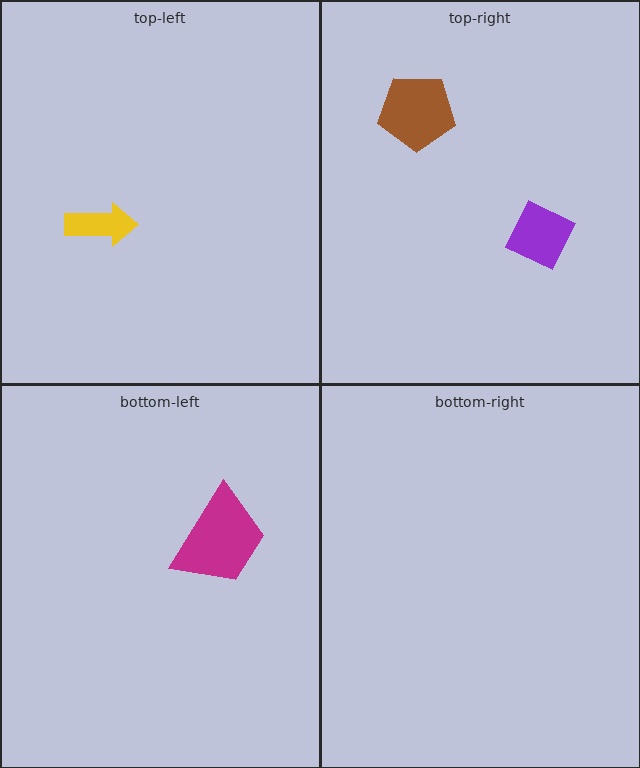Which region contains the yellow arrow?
The top-left region.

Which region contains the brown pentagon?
The top-right region.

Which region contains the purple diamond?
The top-right region.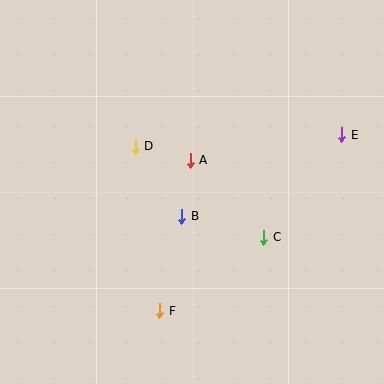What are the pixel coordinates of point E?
Point E is at (342, 135).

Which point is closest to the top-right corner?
Point E is closest to the top-right corner.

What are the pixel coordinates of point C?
Point C is at (264, 237).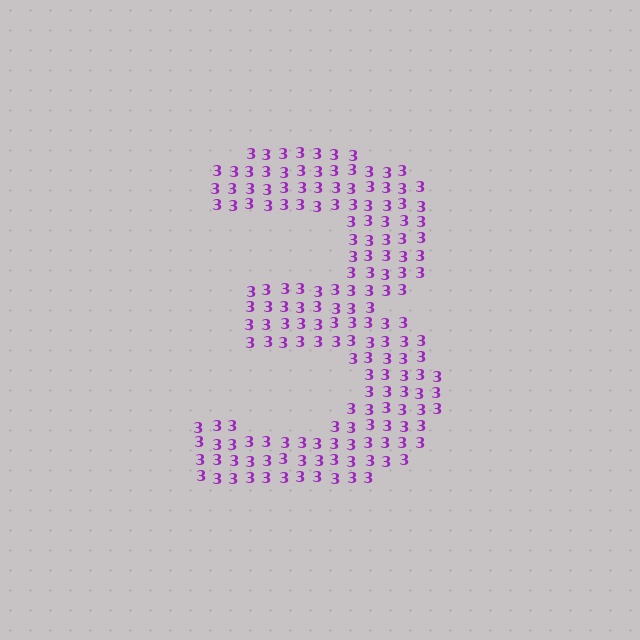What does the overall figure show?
The overall figure shows the digit 3.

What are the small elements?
The small elements are digit 3's.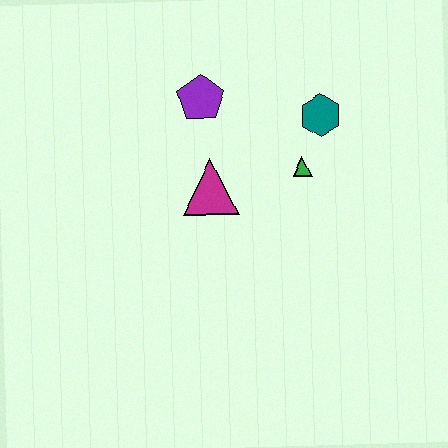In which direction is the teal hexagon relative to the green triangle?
The teal hexagon is above the green triangle.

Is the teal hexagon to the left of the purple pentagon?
No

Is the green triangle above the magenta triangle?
Yes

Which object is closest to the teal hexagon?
The green triangle is closest to the teal hexagon.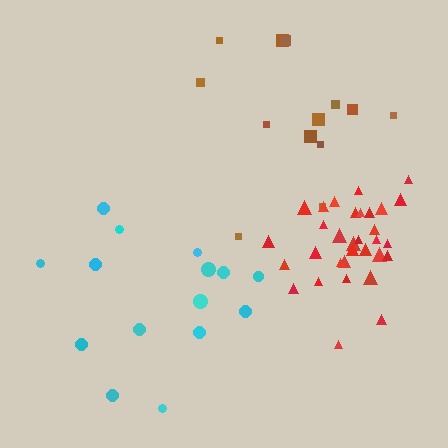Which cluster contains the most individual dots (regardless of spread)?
Red (32).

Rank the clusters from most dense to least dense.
red, cyan, brown.